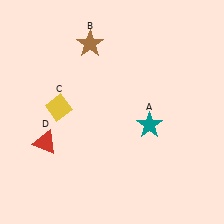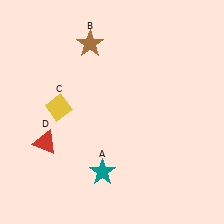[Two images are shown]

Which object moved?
The teal star (A) moved down.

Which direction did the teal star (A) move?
The teal star (A) moved down.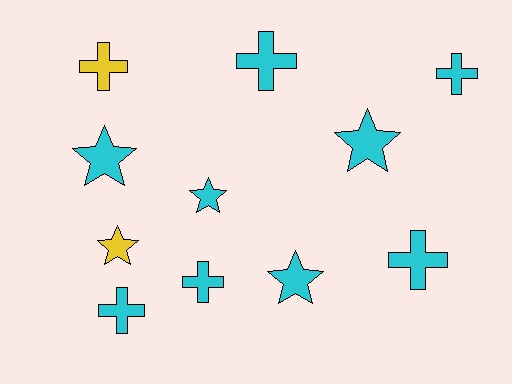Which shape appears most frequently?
Cross, with 6 objects.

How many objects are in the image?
There are 11 objects.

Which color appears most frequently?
Cyan, with 9 objects.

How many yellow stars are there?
There is 1 yellow star.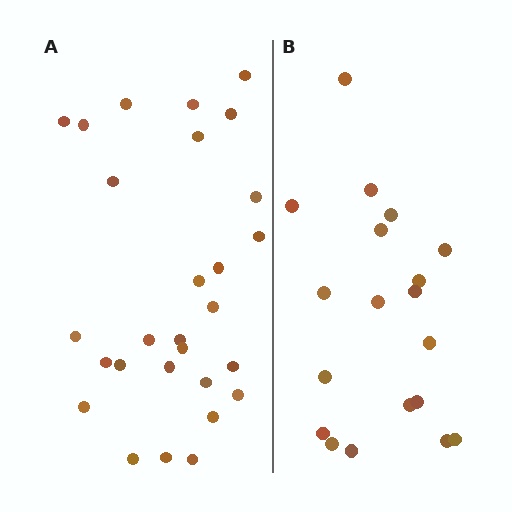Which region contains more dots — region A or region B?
Region A (the left region) has more dots.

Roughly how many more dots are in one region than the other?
Region A has roughly 8 or so more dots than region B.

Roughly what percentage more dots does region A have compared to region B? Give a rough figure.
About 45% more.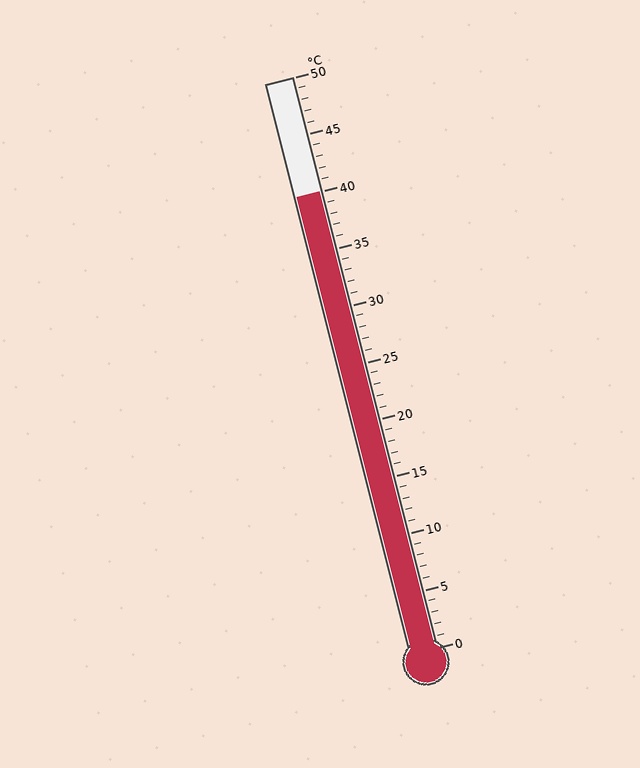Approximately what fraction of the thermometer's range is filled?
The thermometer is filled to approximately 80% of its range.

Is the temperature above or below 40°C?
The temperature is at 40°C.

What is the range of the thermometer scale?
The thermometer scale ranges from 0°C to 50°C.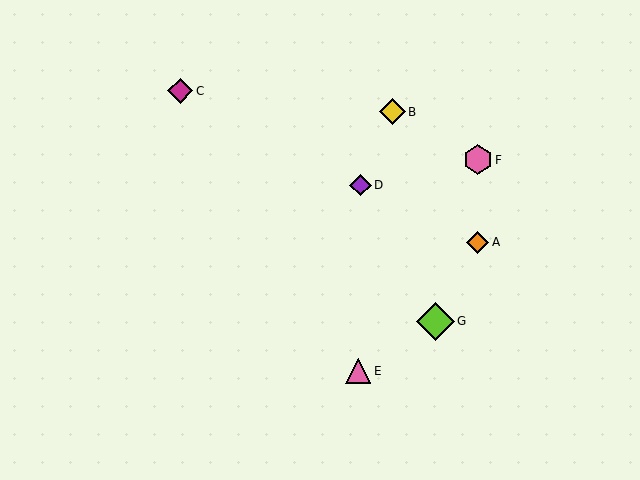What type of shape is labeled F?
Shape F is a pink hexagon.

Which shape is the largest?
The lime diamond (labeled G) is the largest.